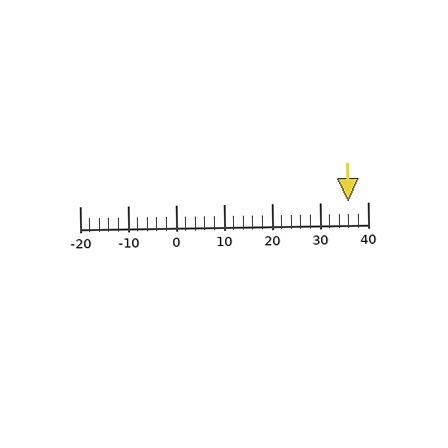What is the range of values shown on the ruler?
The ruler shows values from -20 to 40.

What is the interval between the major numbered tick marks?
The major tick marks are spaced 10 units apart.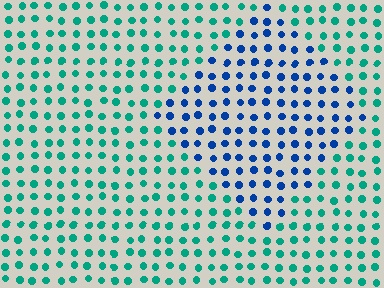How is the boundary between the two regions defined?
The boundary is defined purely by a slight shift in hue (about 51 degrees). Spacing, size, and orientation are identical on both sides.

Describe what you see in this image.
The image is filled with small teal elements in a uniform arrangement. A diamond-shaped region is visible where the elements are tinted to a slightly different hue, forming a subtle color boundary.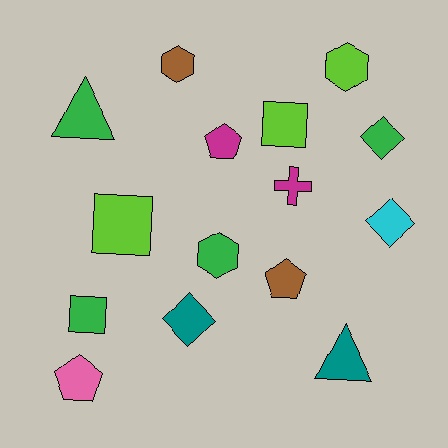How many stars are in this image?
There are no stars.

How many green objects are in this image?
There are 4 green objects.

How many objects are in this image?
There are 15 objects.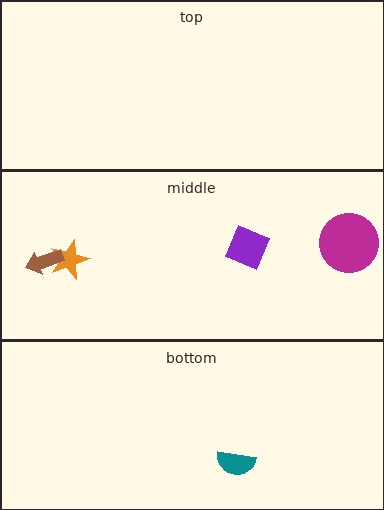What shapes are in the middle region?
The magenta circle, the orange star, the brown arrow, the purple diamond.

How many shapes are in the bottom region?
1.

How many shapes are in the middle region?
4.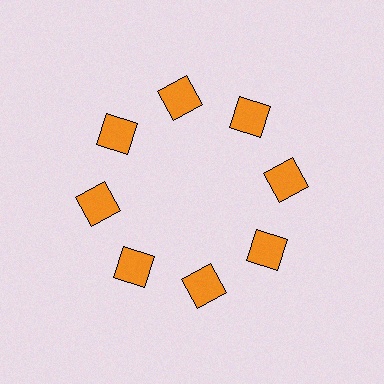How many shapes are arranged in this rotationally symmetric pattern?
There are 8 shapes, arranged in 8 groups of 1.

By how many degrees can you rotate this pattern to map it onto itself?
The pattern maps onto itself every 45 degrees of rotation.